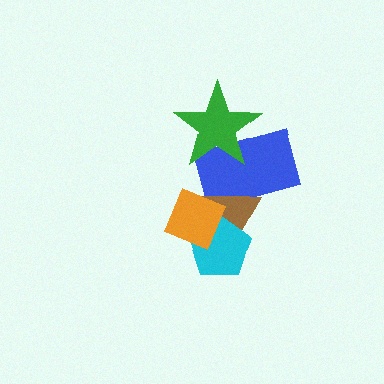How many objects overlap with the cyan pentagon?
2 objects overlap with the cyan pentagon.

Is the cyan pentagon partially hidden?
Yes, it is partially covered by another shape.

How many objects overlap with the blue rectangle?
3 objects overlap with the blue rectangle.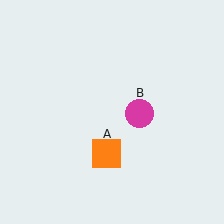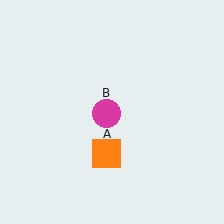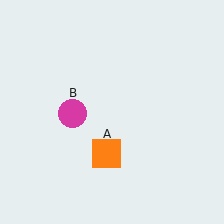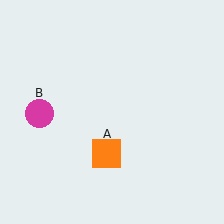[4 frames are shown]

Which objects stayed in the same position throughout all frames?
Orange square (object A) remained stationary.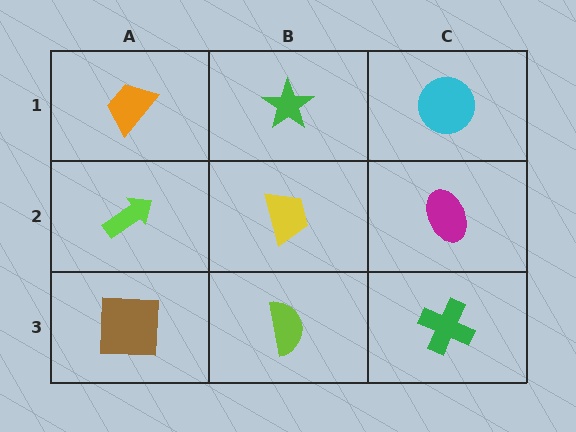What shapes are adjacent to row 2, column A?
An orange trapezoid (row 1, column A), a brown square (row 3, column A), a yellow trapezoid (row 2, column B).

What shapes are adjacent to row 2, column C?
A cyan circle (row 1, column C), a green cross (row 3, column C), a yellow trapezoid (row 2, column B).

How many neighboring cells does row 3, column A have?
2.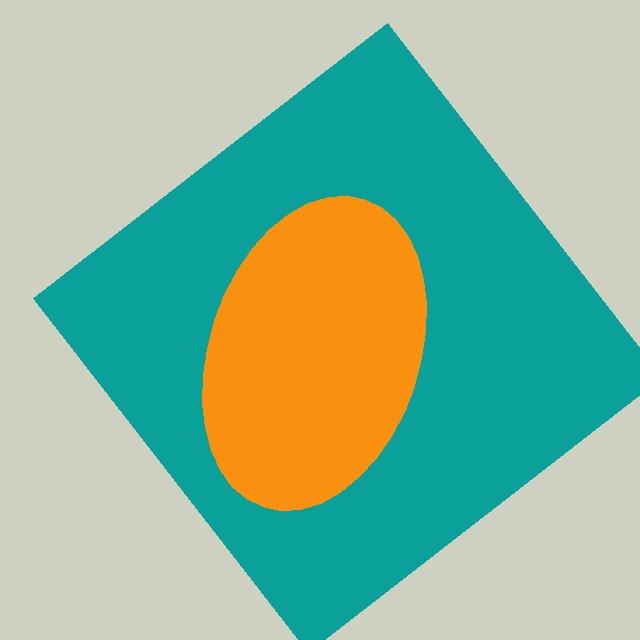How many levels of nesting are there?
2.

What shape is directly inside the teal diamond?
The orange ellipse.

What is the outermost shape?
The teal diamond.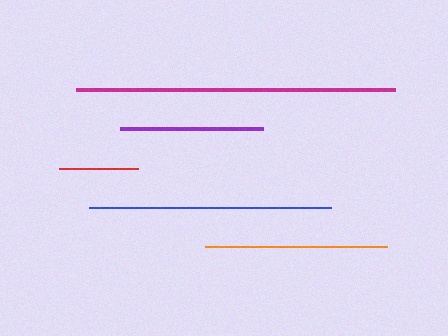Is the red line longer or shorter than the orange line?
The orange line is longer than the red line.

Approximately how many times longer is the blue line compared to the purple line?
The blue line is approximately 1.7 times the length of the purple line.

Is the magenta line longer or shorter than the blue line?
The magenta line is longer than the blue line.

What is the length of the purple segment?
The purple segment is approximately 144 pixels long.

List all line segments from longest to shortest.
From longest to shortest: magenta, blue, orange, purple, red.